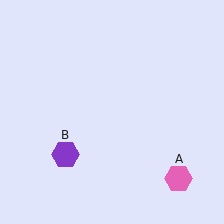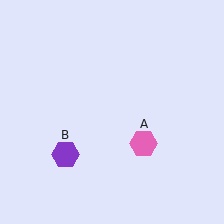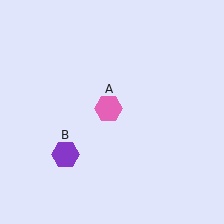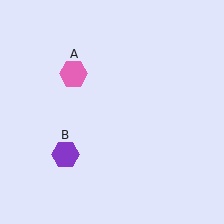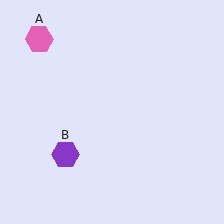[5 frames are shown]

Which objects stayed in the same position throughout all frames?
Purple hexagon (object B) remained stationary.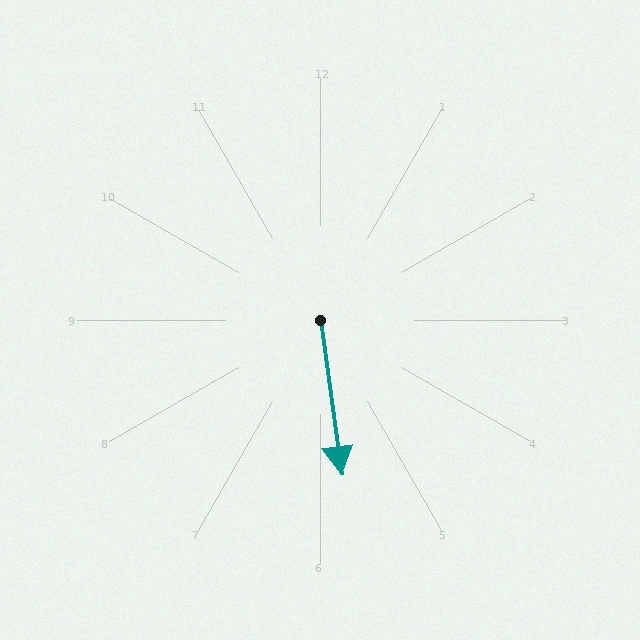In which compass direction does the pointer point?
South.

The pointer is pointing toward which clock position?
Roughly 6 o'clock.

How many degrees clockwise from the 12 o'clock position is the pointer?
Approximately 172 degrees.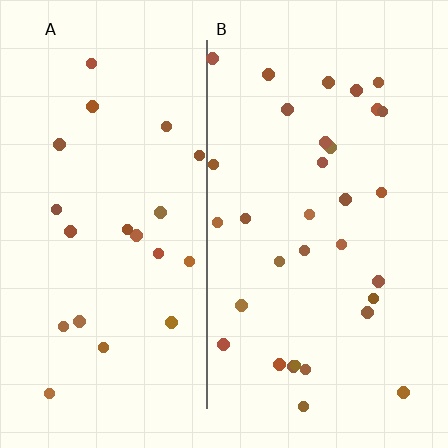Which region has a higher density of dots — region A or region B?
B (the right).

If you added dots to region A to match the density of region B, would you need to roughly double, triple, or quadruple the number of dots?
Approximately double.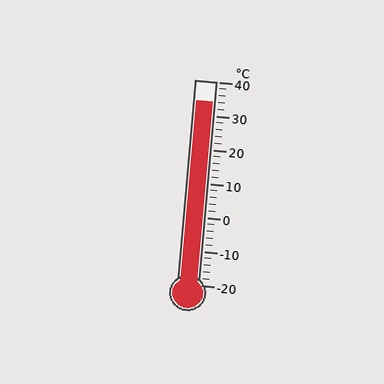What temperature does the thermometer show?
The thermometer shows approximately 34°C.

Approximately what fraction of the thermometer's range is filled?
The thermometer is filled to approximately 90% of its range.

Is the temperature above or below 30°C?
The temperature is above 30°C.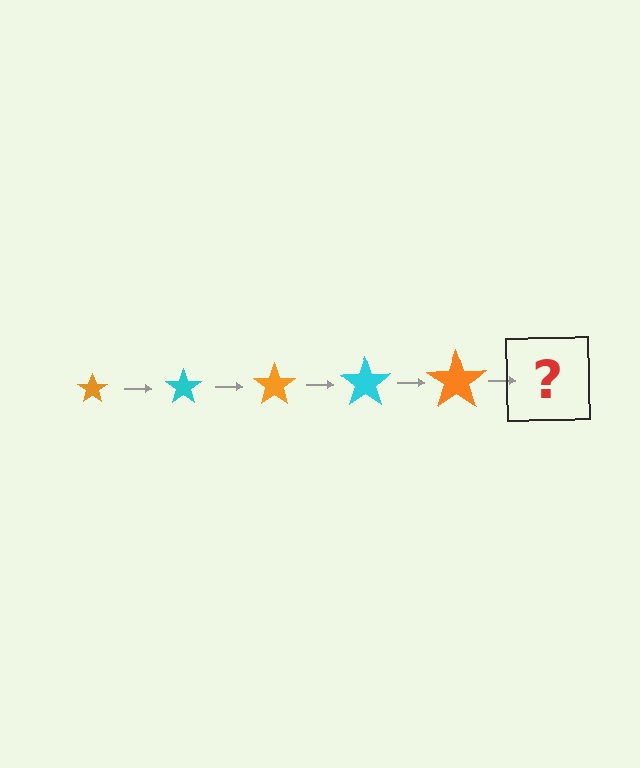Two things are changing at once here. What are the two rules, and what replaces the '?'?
The two rules are that the star grows larger each step and the color cycles through orange and cyan. The '?' should be a cyan star, larger than the previous one.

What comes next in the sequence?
The next element should be a cyan star, larger than the previous one.